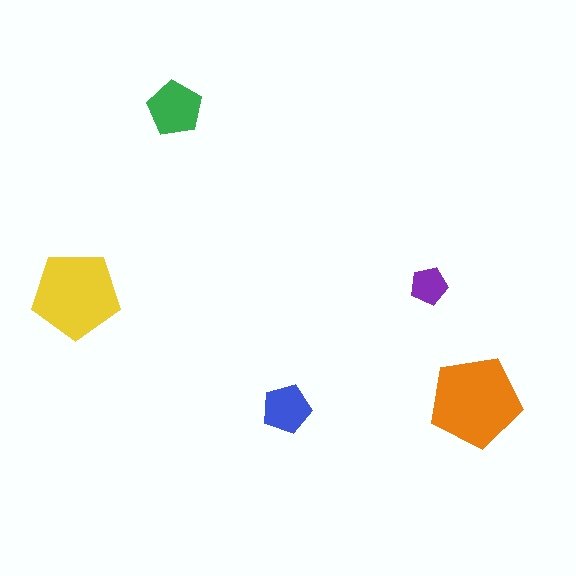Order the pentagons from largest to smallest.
the orange one, the yellow one, the green one, the blue one, the purple one.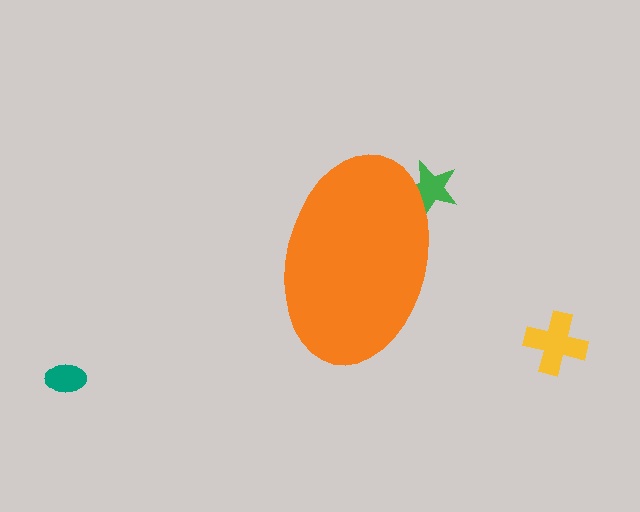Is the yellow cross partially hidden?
No, the yellow cross is fully visible.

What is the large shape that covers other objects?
An orange ellipse.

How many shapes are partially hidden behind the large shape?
1 shape is partially hidden.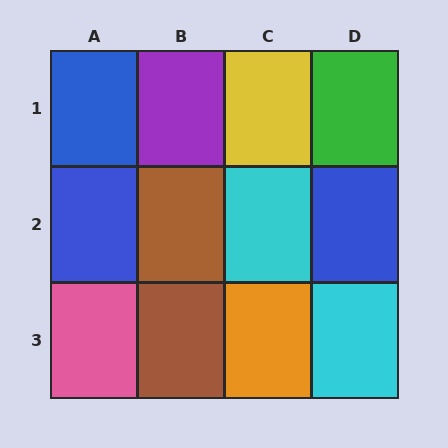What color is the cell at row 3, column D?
Cyan.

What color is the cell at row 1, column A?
Blue.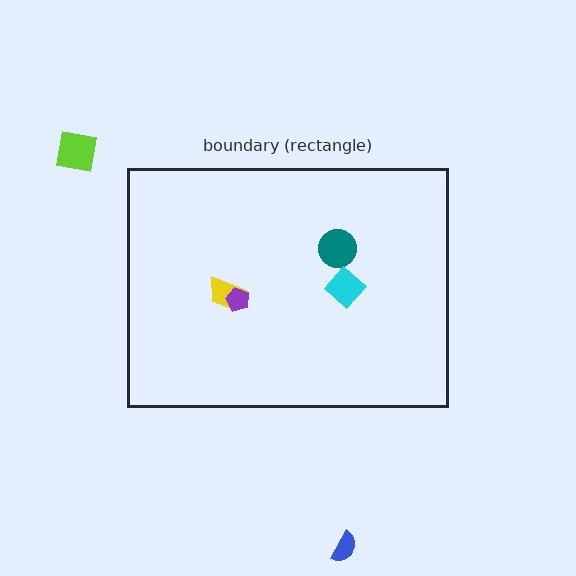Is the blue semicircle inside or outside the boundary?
Outside.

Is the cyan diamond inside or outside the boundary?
Inside.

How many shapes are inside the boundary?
4 inside, 2 outside.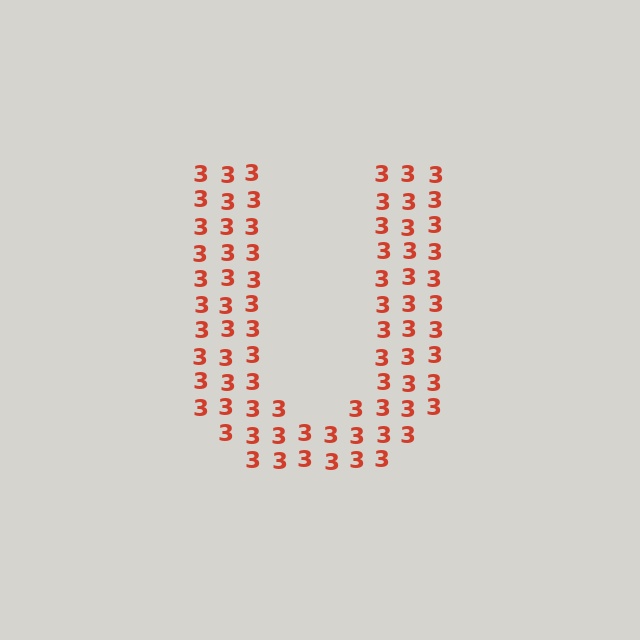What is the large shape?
The large shape is the letter U.